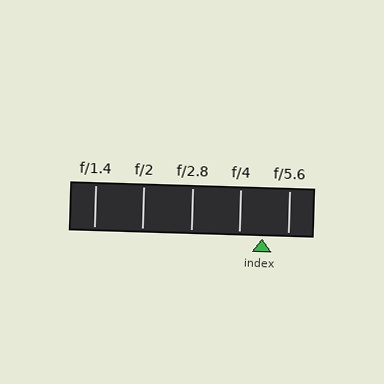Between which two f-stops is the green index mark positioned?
The index mark is between f/4 and f/5.6.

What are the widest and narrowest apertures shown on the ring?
The widest aperture shown is f/1.4 and the narrowest is f/5.6.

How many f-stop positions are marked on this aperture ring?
There are 5 f-stop positions marked.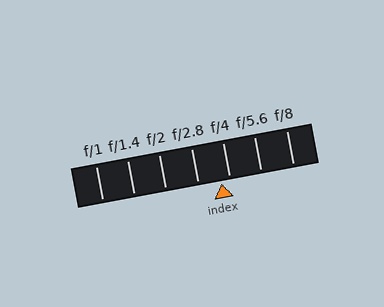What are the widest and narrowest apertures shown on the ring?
The widest aperture shown is f/1 and the narrowest is f/8.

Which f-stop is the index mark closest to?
The index mark is closest to f/4.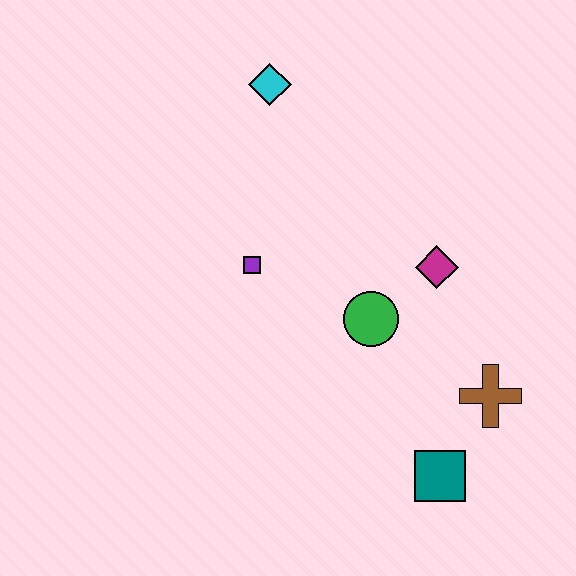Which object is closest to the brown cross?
The teal square is closest to the brown cross.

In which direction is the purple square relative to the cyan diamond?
The purple square is below the cyan diamond.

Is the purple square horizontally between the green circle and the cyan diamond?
No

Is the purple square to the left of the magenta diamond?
Yes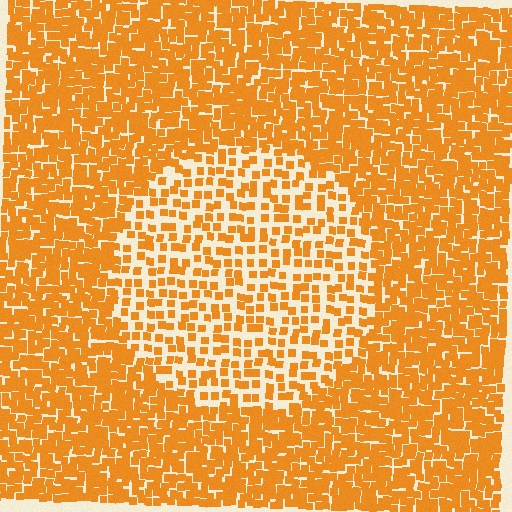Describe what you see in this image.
The image contains small orange elements arranged at two different densities. A circle-shaped region is visible where the elements are less densely packed than the surrounding area.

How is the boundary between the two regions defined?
The boundary is defined by a change in element density (approximately 2.1x ratio). All elements are the same color, size, and shape.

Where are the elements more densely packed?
The elements are more densely packed outside the circle boundary.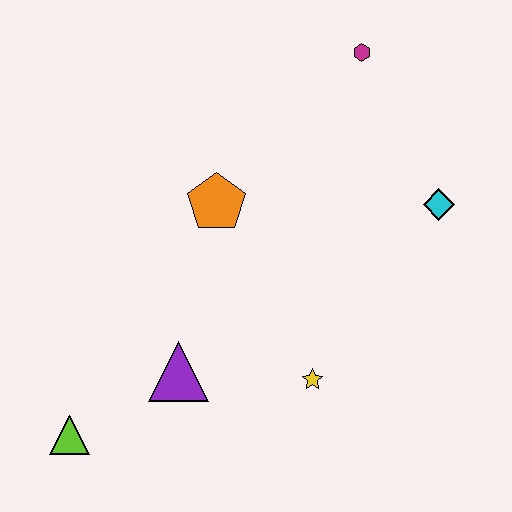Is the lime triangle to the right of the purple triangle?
No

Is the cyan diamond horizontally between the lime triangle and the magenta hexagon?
No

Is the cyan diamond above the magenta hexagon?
No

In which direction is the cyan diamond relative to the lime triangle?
The cyan diamond is to the right of the lime triangle.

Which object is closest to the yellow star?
The purple triangle is closest to the yellow star.